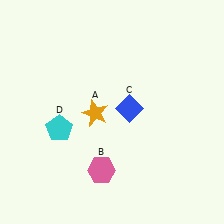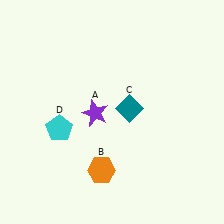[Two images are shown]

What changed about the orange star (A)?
In Image 1, A is orange. In Image 2, it changed to purple.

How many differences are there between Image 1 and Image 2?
There are 3 differences between the two images.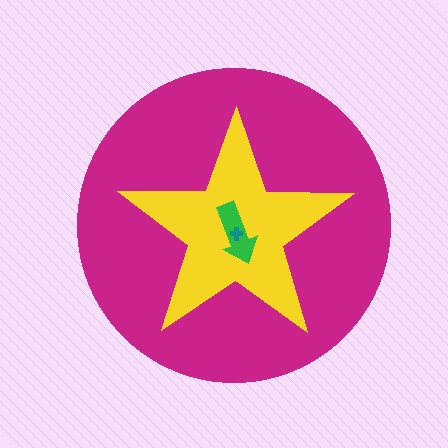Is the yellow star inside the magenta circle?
Yes.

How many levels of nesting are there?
4.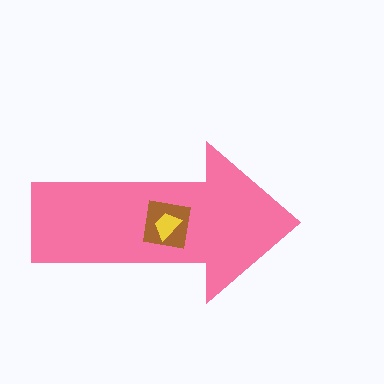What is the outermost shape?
The pink arrow.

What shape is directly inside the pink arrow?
The brown square.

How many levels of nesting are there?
3.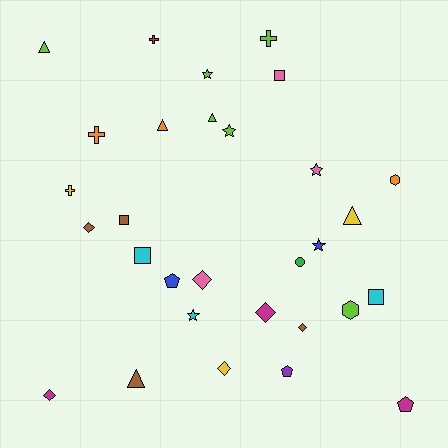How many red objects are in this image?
There is 1 red object.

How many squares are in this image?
There are 4 squares.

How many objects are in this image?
There are 30 objects.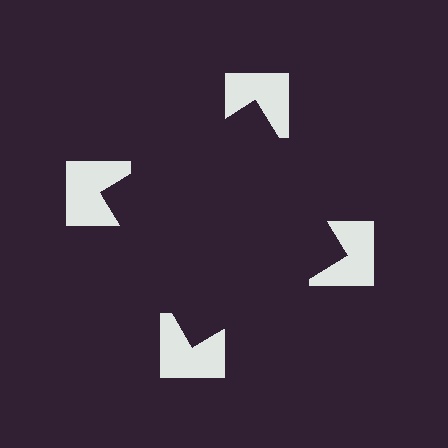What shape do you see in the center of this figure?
An illusory square — its edges are inferred from the aligned wedge cuts in the notched squares, not physically drawn.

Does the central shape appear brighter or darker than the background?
It typically appears slightly darker than the background, even though no actual brightness change is drawn.